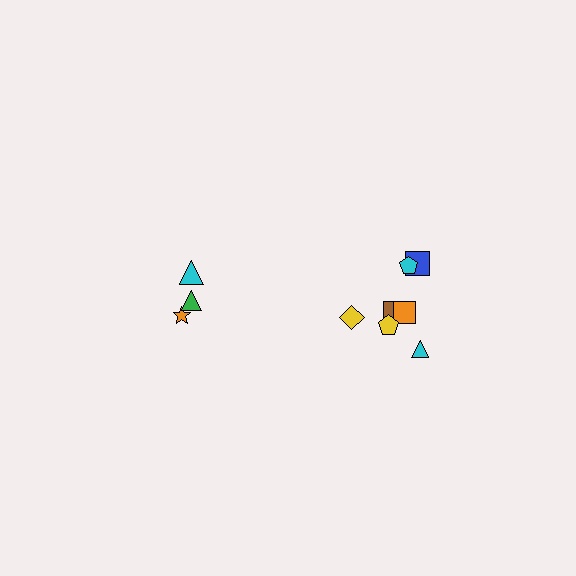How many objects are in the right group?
There are 7 objects.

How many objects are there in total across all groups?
There are 10 objects.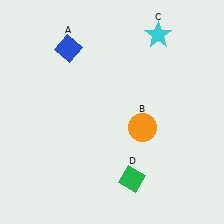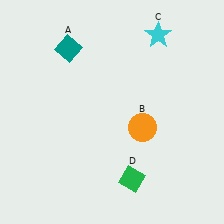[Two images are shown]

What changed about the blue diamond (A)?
In Image 1, A is blue. In Image 2, it changed to teal.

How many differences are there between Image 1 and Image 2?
There is 1 difference between the two images.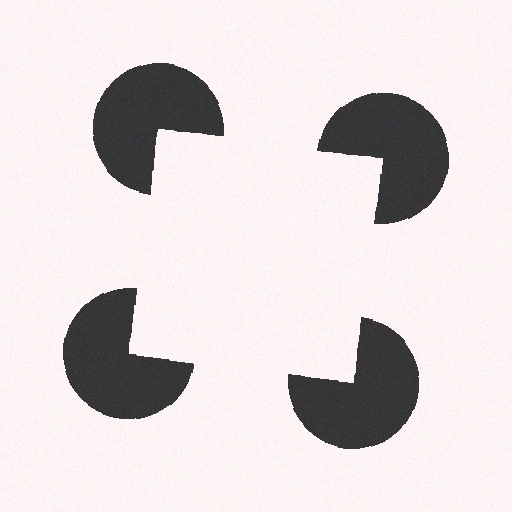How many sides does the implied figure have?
4 sides.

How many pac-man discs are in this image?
There are 4 — one at each vertex of the illusory square.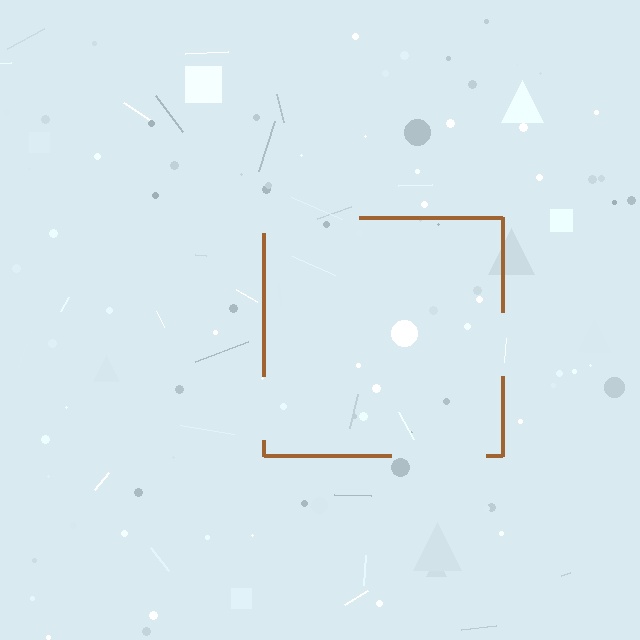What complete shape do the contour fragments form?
The contour fragments form a square.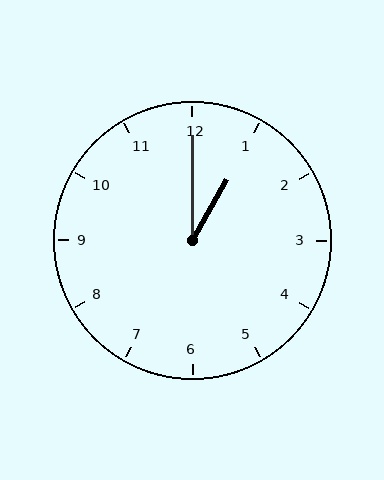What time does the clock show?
1:00.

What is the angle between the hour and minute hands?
Approximately 30 degrees.